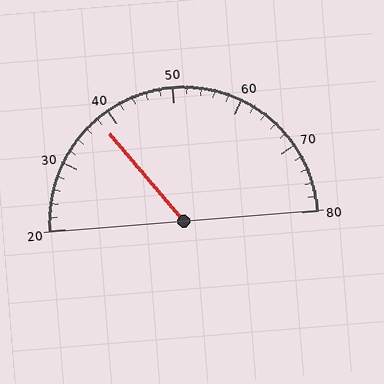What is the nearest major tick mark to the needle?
The nearest major tick mark is 40.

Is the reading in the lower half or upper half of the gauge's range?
The reading is in the lower half of the range (20 to 80).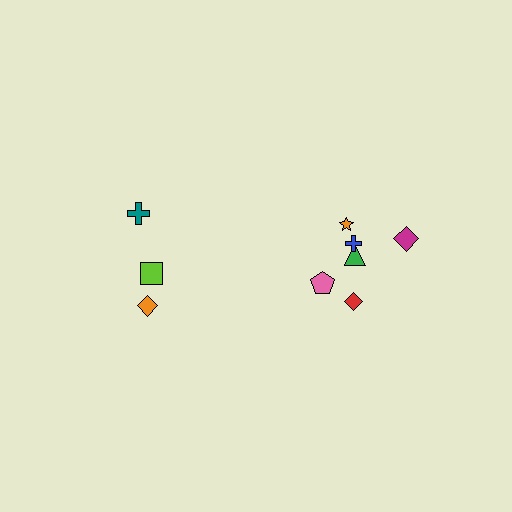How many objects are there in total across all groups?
There are 9 objects.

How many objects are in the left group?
There are 3 objects.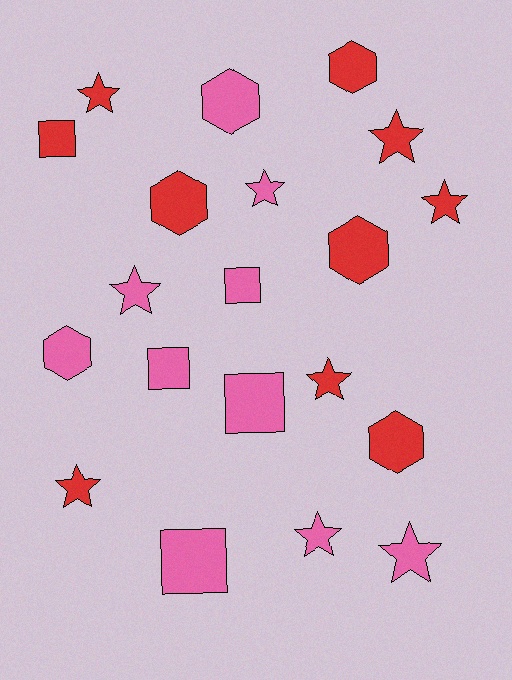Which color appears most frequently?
Pink, with 10 objects.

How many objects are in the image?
There are 20 objects.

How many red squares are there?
There is 1 red square.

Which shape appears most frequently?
Star, with 9 objects.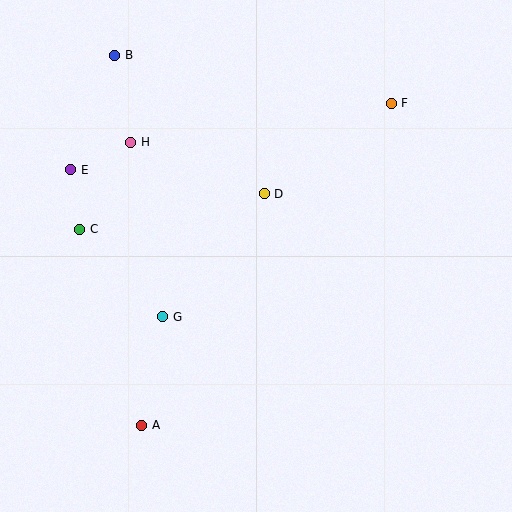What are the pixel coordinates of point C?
Point C is at (80, 229).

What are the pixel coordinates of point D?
Point D is at (264, 194).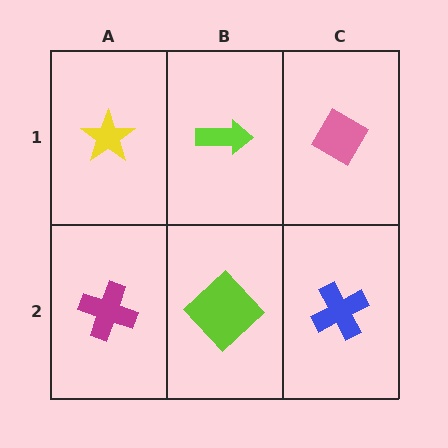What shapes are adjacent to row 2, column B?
A lime arrow (row 1, column B), a magenta cross (row 2, column A), a blue cross (row 2, column C).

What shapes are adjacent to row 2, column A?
A yellow star (row 1, column A), a lime diamond (row 2, column B).